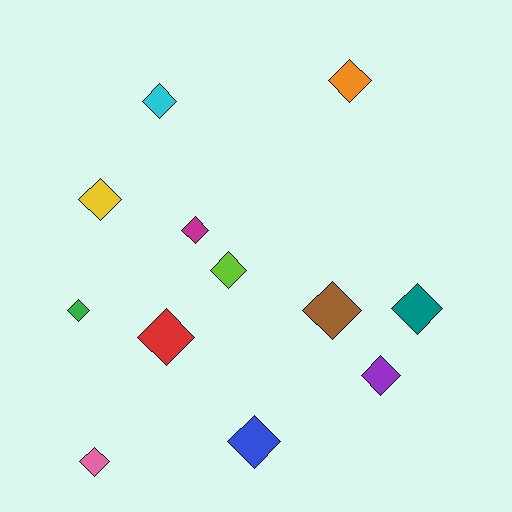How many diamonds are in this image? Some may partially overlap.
There are 12 diamonds.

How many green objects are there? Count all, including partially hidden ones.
There is 1 green object.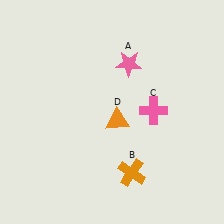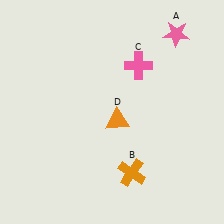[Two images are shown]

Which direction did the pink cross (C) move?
The pink cross (C) moved up.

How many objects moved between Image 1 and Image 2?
2 objects moved between the two images.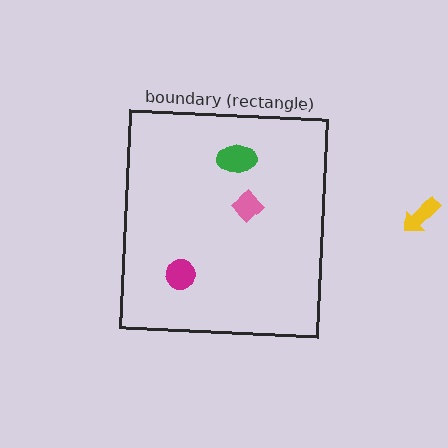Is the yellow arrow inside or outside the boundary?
Outside.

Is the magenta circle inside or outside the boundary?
Inside.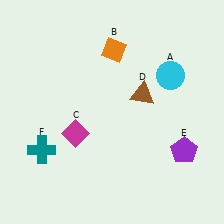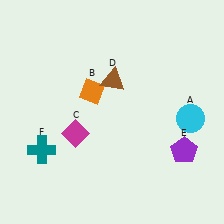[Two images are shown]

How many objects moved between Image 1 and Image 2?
3 objects moved between the two images.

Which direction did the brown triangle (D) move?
The brown triangle (D) moved left.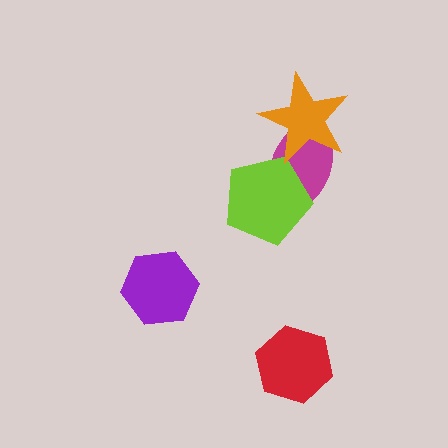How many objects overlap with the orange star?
1 object overlaps with the orange star.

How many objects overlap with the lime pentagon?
1 object overlaps with the lime pentagon.